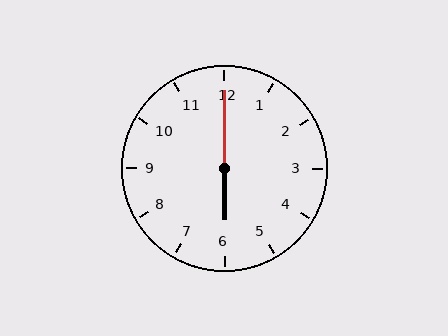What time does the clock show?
6:00.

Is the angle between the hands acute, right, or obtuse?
It is obtuse.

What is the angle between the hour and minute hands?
Approximately 180 degrees.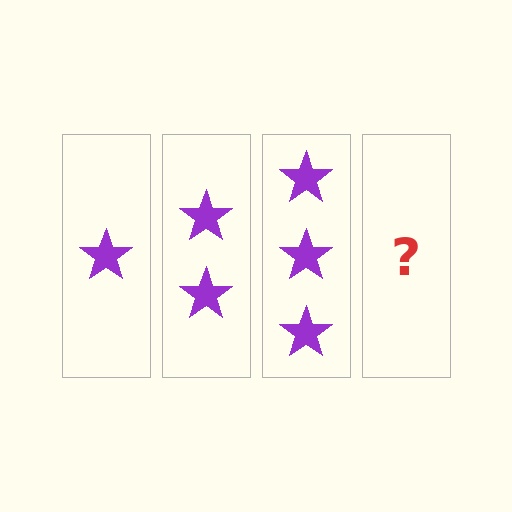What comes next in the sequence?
The next element should be 4 stars.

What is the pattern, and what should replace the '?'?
The pattern is that each step adds one more star. The '?' should be 4 stars.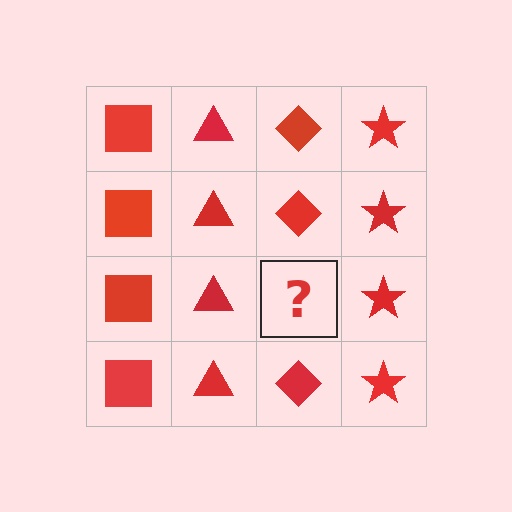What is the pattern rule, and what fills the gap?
The rule is that each column has a consistent shape. The gap should be filled with a red diamond.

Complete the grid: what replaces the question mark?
The question mark should be replaced with a red diamond.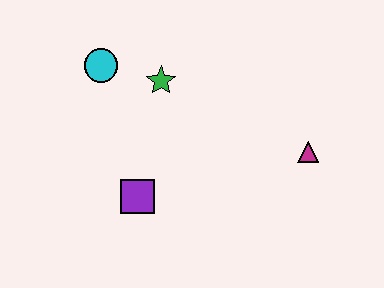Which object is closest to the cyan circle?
The green star is closest to the cyan circle.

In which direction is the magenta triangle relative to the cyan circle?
The magenta triangle is to the right of the cyan circle.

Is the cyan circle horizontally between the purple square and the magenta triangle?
No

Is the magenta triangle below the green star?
Yes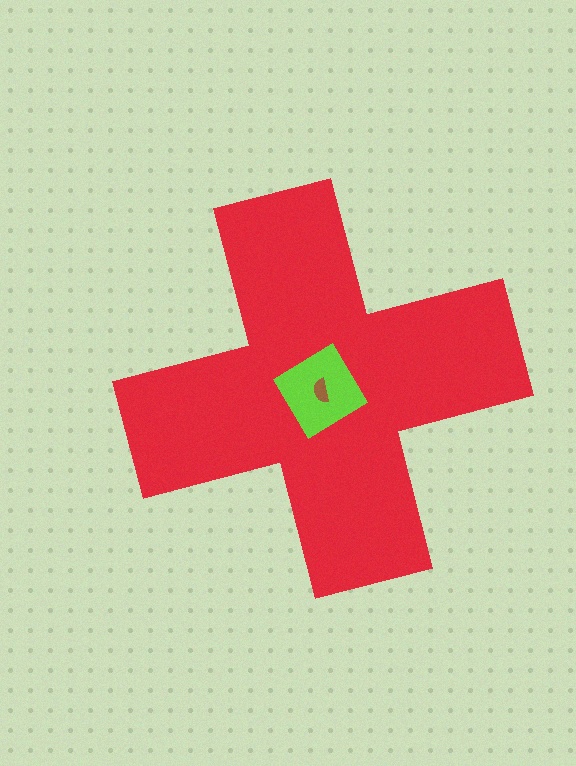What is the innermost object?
The brown semicircle.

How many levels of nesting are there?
3.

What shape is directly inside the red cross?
The lime diamond.